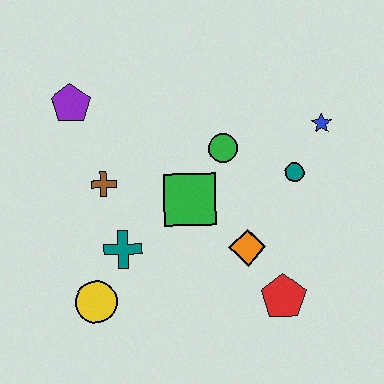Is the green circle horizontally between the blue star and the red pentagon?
No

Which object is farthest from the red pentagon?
The purple pentagon is farthest from the red pentagon.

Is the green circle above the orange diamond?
Yes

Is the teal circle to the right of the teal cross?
Yes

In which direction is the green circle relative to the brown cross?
The green circle is to the right of the brown cross.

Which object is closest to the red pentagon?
The orange diamond is closest to the red pentagon.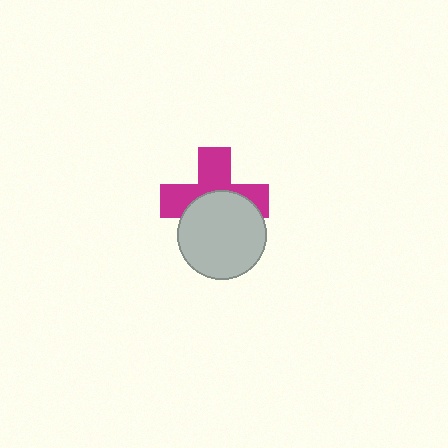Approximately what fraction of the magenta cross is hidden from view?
Roughly 47% of the magenta cross is hidden behind the light gray circle.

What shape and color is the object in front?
The object in front is a light gray circle.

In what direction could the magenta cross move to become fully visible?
The magenta cross could move up. That would shift it out from behind the light gray circle entirely.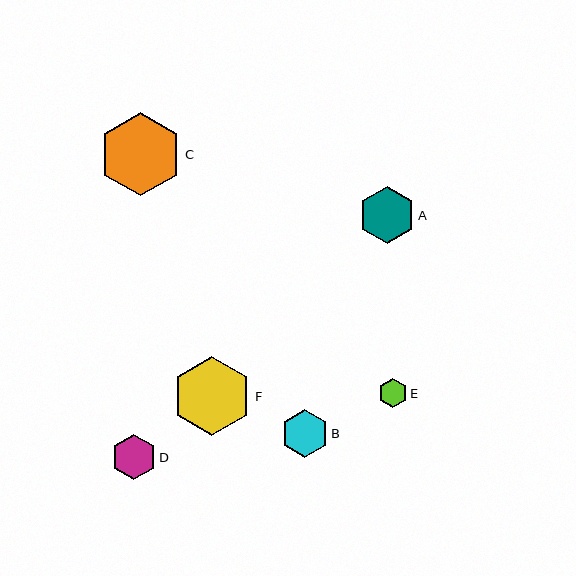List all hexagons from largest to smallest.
From largest to smallest: C, F, A, B, D, E.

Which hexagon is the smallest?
Hexagon E is the smallest with a size of approximately 29 pixels.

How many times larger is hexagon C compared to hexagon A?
Hexagon C is approximately 1.5 times the size of hexagon A.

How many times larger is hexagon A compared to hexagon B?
Hexagon A is approximately 1.2 times the size of hexagon B.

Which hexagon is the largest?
Hexagon C is the largest with a size of approximately 83 pixels.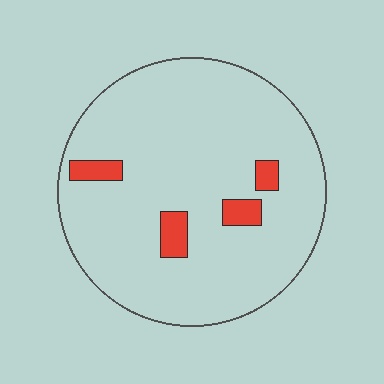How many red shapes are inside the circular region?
4.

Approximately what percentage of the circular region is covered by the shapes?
Approximately 5%.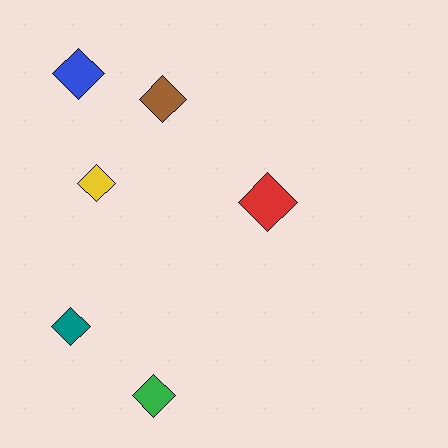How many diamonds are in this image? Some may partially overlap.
There are 6 diamonds.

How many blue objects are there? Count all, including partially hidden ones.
There is 1 blue object.